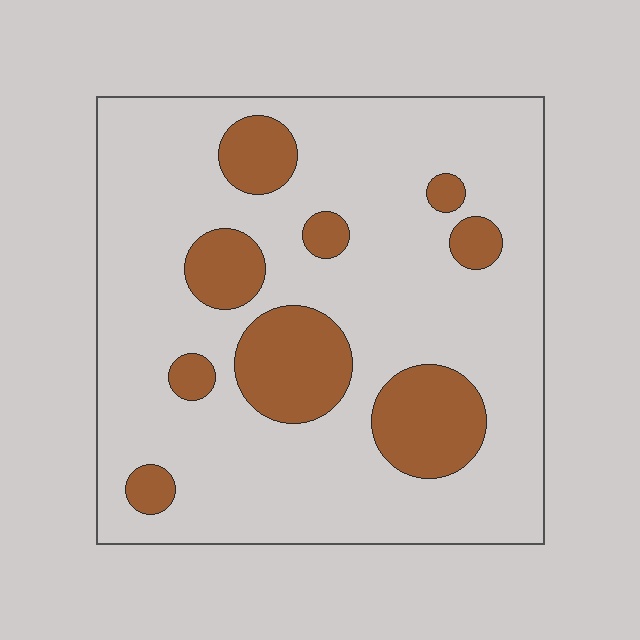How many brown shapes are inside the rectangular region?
9.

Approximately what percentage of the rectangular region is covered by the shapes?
Approximately 20%.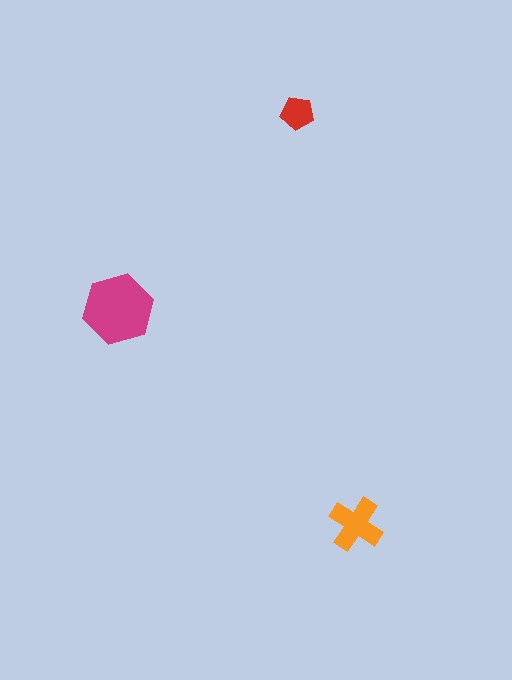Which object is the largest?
The magenta hexagon.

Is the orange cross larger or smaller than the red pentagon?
Larger.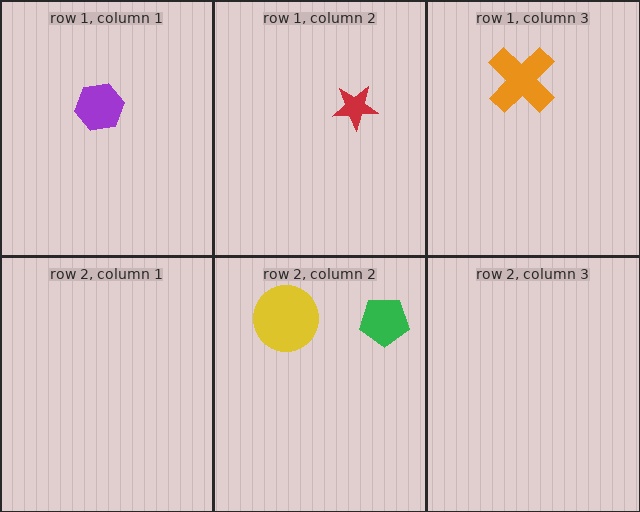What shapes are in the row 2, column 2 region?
The yellow circle, the green pentagon.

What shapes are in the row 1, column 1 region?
The purple hexagon.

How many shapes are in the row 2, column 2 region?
2.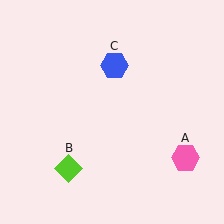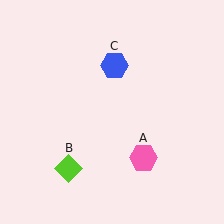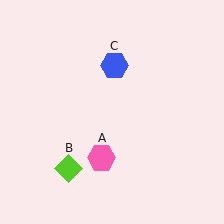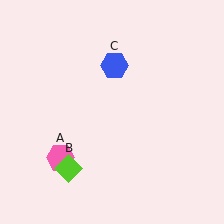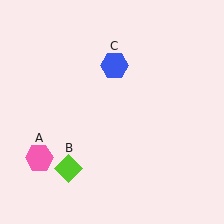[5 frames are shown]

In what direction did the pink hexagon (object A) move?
The pink hexagon (object A) moved left.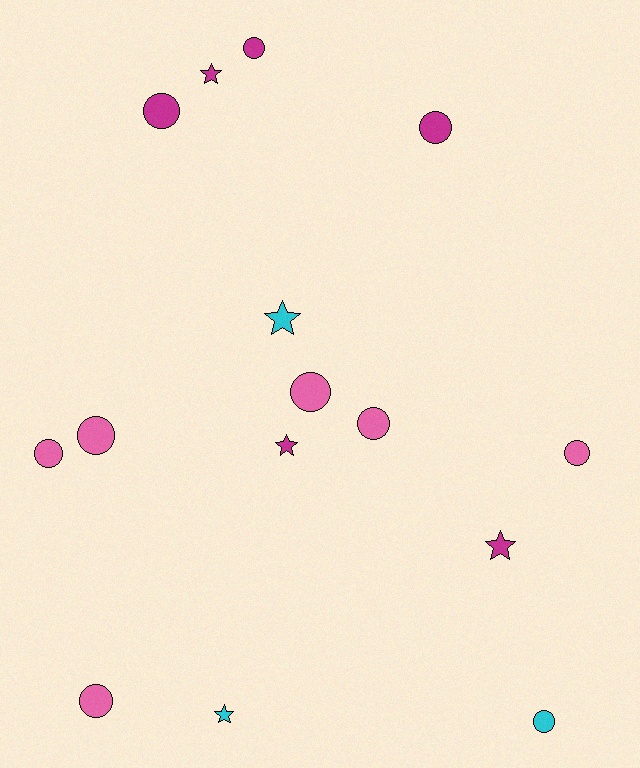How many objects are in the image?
There are 15 objects.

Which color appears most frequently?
Pink, with 6 objects.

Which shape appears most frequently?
Circle, with 10 objects.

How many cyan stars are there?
There are 2 cyan stars.